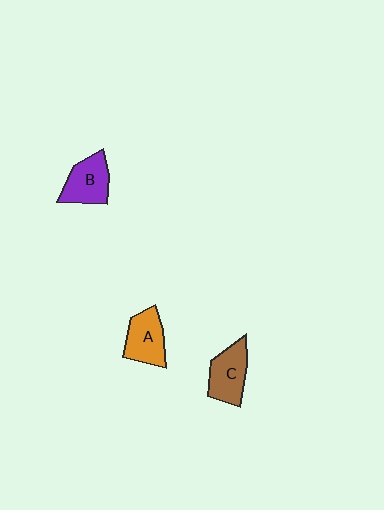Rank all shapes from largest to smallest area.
From largest to smallest: C (brown), A (orange), B (purple).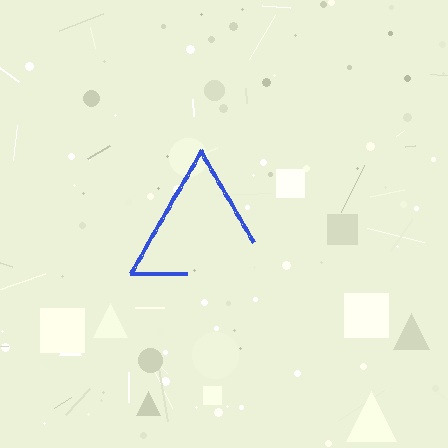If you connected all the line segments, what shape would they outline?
They would outline a triangle.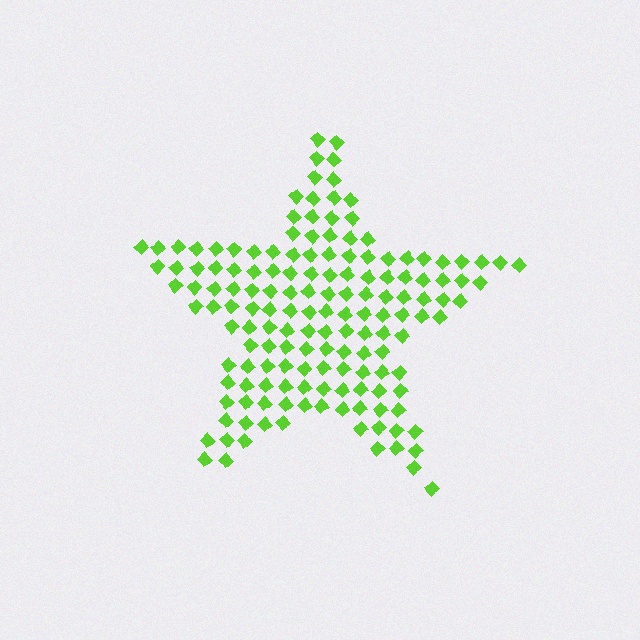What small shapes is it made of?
It is made of small diamonds.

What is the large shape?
The large shape is a star.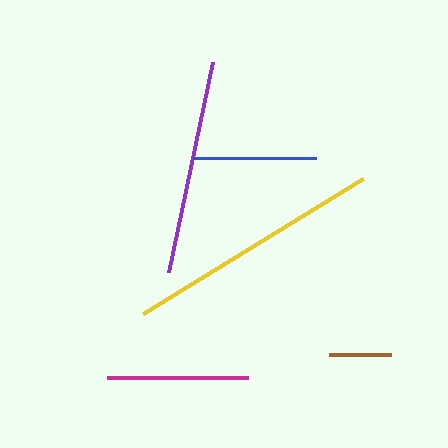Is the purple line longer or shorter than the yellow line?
The yellow line is longer than the purple line.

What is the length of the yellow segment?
The yellow segment is approximately 258 pixels long.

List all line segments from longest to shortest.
From longest to shortest: yellow, purple, magenta, blue, brown.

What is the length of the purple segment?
The purple segment is approximately 215 pixels long.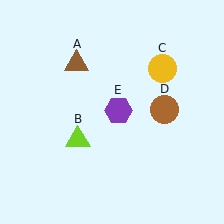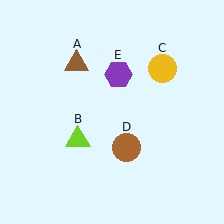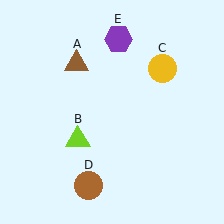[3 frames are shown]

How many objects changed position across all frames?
2 objects changed position: brown circle (object D), purple hexagon (object E).